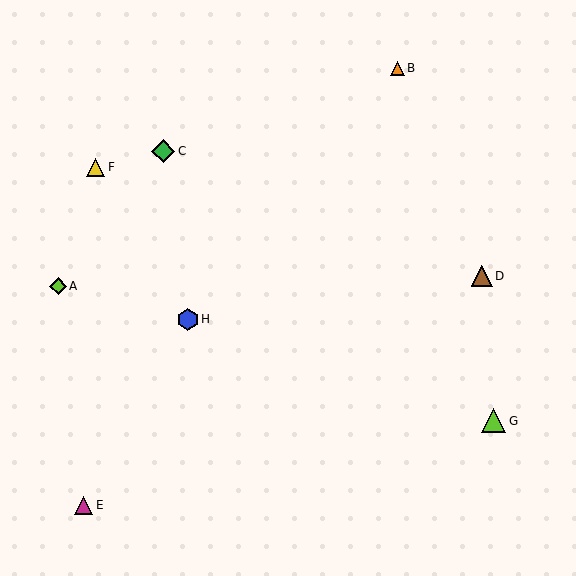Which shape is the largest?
The lime triangle (labeled G) is the largest.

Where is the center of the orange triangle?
The center of the orange triangle is at (397, 68).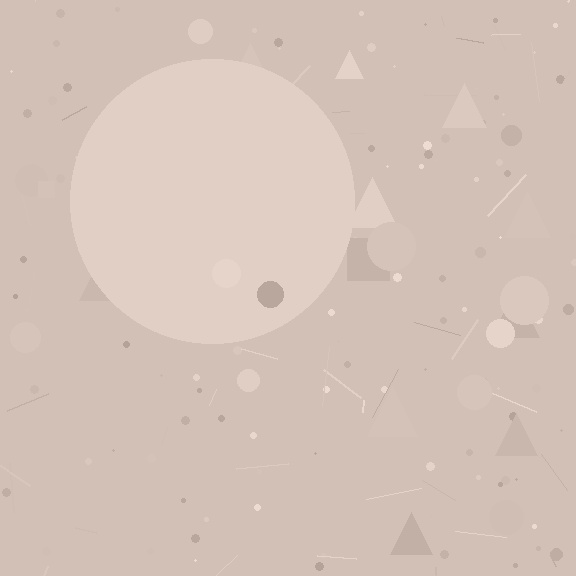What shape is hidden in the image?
A circle is hidden in the image.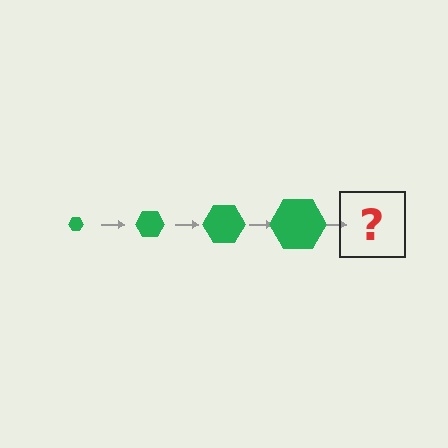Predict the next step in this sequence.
The next step is a green hexagon, larger than the previous one.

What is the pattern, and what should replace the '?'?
The pattern is that the hexagon gets progressively larger each step. The '?' should be a green hexagon, larger than the previous one.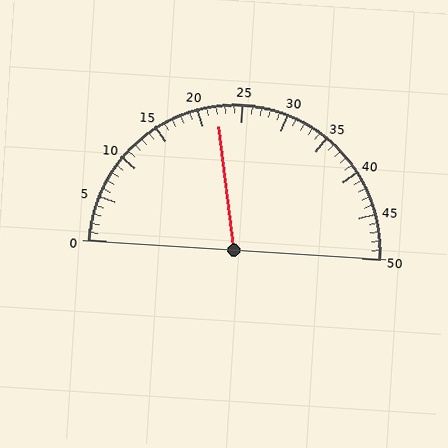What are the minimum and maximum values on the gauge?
The gauge ranges from 0 to 50.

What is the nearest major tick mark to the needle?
The nearest major tick mark is 20.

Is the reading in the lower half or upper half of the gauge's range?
The reading is in the lower half of the range (0 to 50).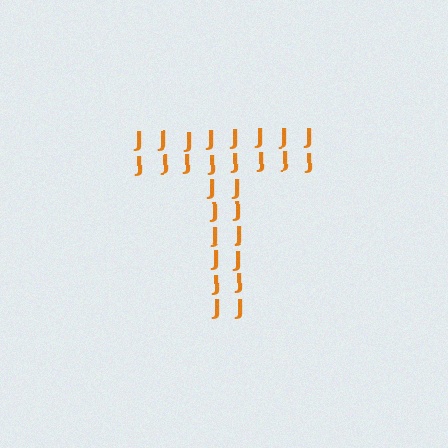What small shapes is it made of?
It is made of small letter J's.